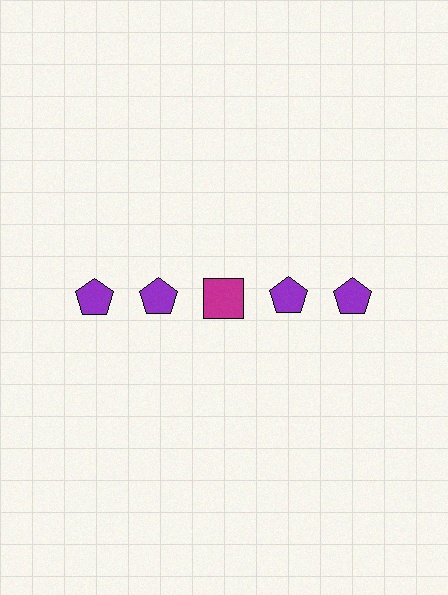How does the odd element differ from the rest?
It differs in both color (magenta instead of purple) and shape (square instead of pentagon).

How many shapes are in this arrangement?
There are 5 shapes arranged in a grid pattern.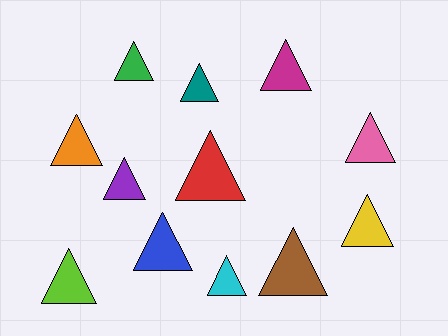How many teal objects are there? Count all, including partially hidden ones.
There is 1 teal object.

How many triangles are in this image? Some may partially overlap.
There are 12 triangles.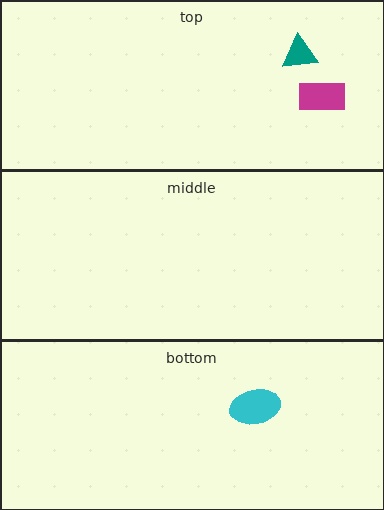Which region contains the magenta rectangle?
The top region.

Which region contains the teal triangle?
The top region.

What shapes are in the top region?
The magenta rectangle, the teal triangle.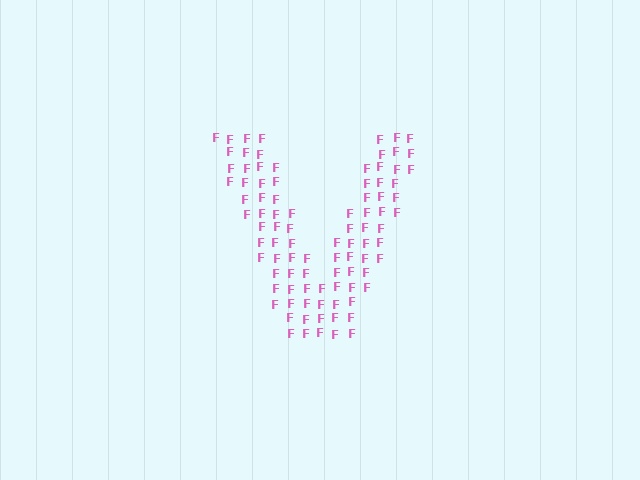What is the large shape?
The large shape is the letter V.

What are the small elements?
The small elements are letter F's.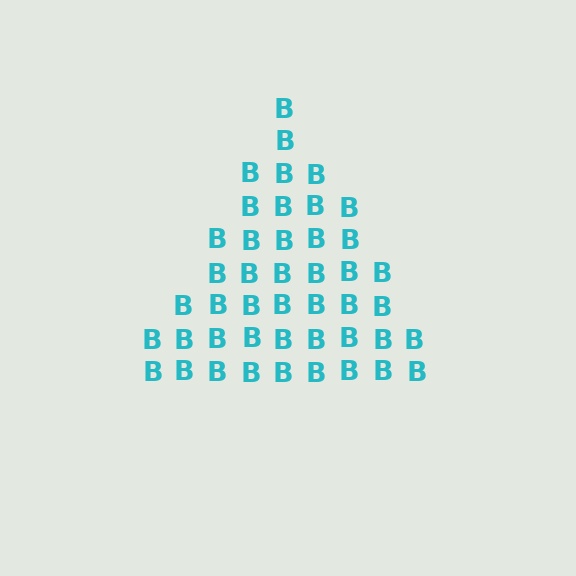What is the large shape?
The large shape is a triangle.